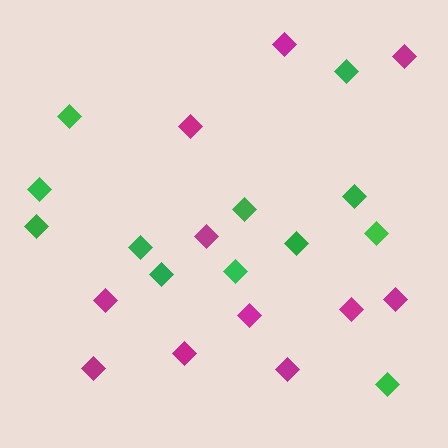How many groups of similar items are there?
There are 2 groups: one group of green diamonds (12) and one group of magenta diamonds (11).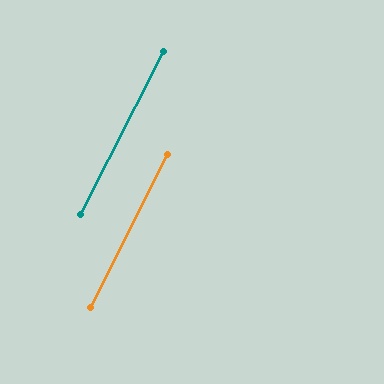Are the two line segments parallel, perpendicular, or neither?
Parallel — their directions differ by only 0.3°.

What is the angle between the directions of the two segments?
Approximately 0 degrees.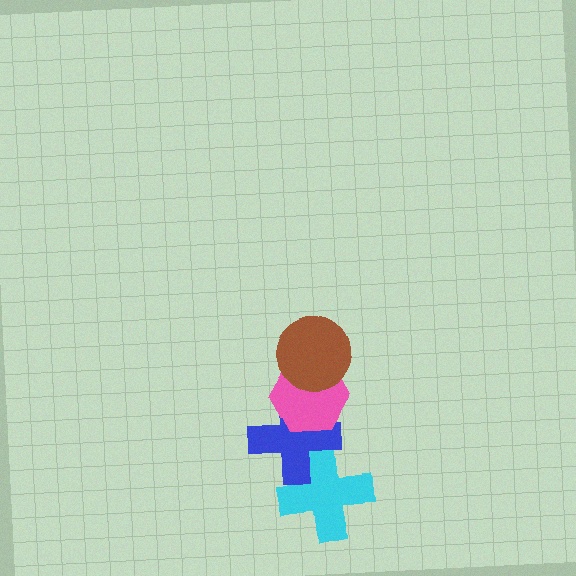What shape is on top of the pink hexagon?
The brown circle is on top of the pink hexagon.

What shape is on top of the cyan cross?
The blue cross is on top of the cyan cross.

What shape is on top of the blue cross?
The pink hexagon is on top of the blue cross.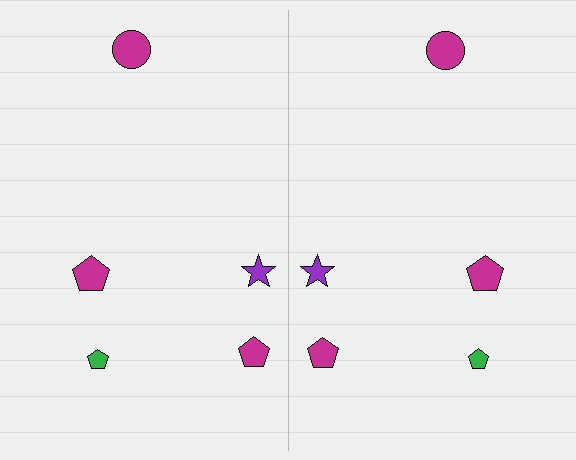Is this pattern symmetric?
Yes, this pattern has bilateral (reflection) symmetry.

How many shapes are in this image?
There are 10 shapes in this image.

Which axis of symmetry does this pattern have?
The pattern has a vertical axis of symmetry running through the center of the image.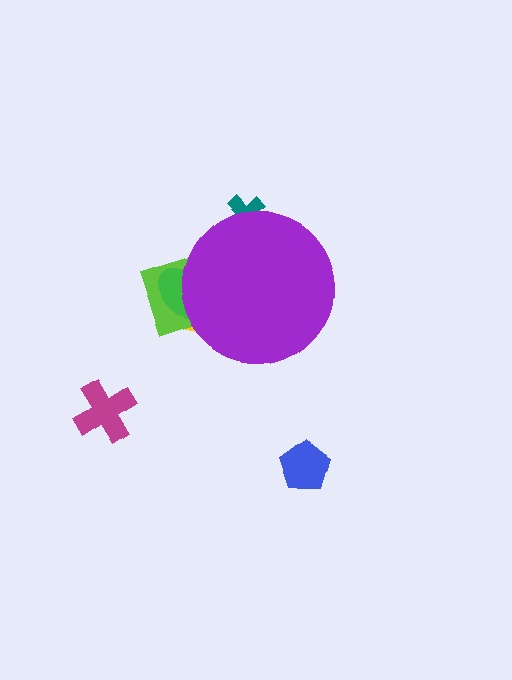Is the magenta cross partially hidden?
No, the magenta cross is fully visible.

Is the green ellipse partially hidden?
Yes, the green ellipse is partially hidden behind the purple circle.